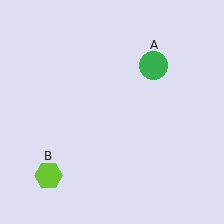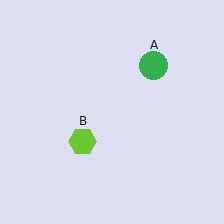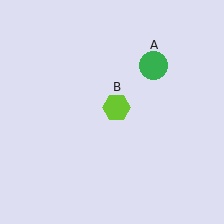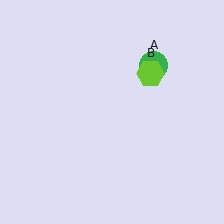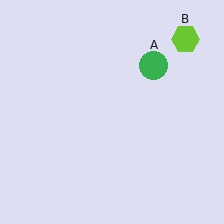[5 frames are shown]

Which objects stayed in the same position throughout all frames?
Green circle (object A) remained stationary.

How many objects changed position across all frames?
1 object changed position: lime hexagon (object B).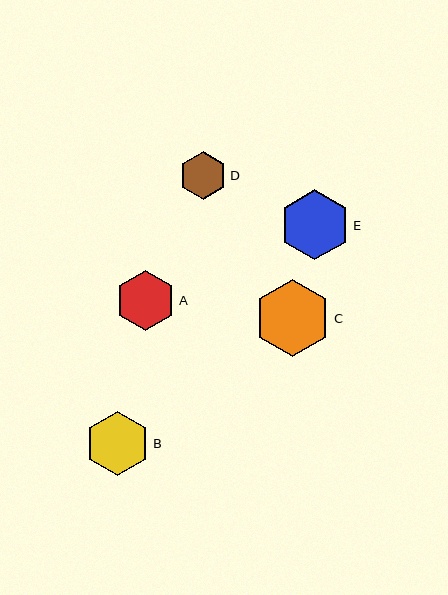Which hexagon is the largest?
Hexagon C is the largest with a size of approximately 76 pixels.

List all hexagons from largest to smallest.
From largest to smallest: C, E, B, A, D.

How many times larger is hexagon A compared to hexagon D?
Hexagon A is approximately 1.3 times the size of hexagon D.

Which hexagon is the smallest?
Hexagon D is the smallest with a size of approximately 48 pixels.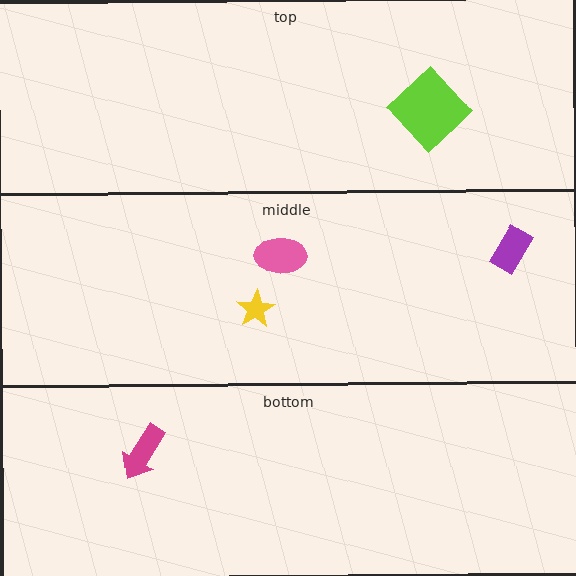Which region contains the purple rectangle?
The middle region.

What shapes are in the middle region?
The purple rectangle, the pink ellipse, the yellow star.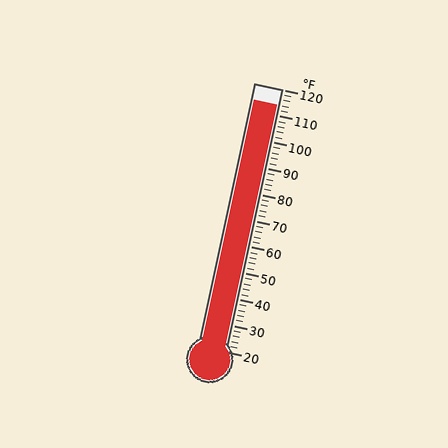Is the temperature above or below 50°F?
The temperature is above 50°F.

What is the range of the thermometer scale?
The thermometer scale ranges from 20°F to 120°F.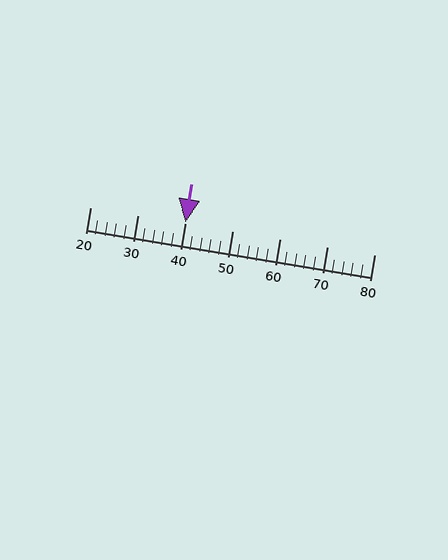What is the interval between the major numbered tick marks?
The major tick marks are spaced 10 units apart.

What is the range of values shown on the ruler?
The ruler shows values from 20 to 80.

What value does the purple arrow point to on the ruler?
The purple arrow points to approximately 40.